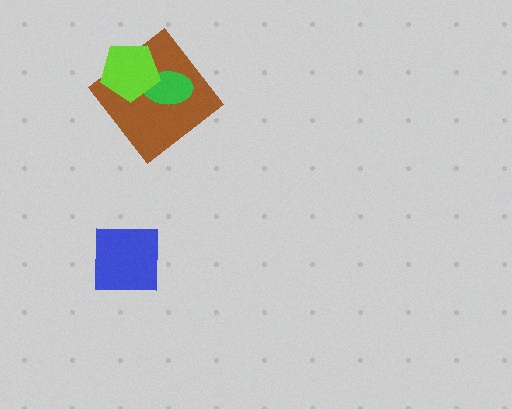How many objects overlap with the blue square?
0 objects overlap with the blue square.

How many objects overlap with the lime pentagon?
2 objects overlap with the lime pentagon.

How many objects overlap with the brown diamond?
2 objects overlap with the brown diamond.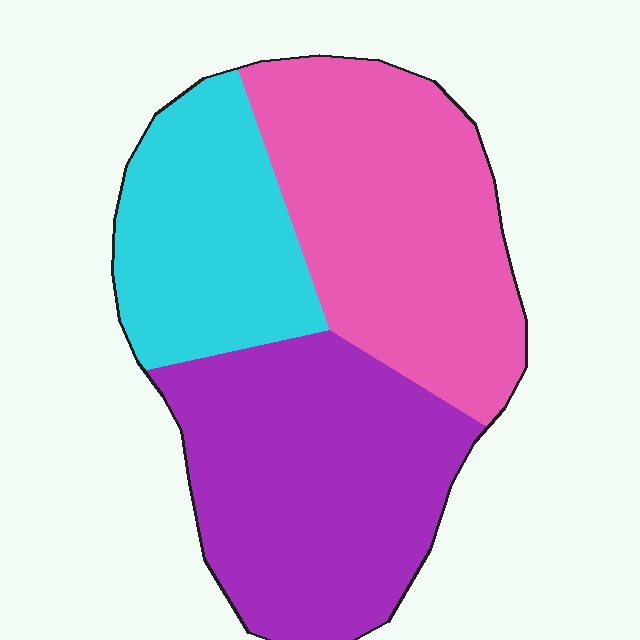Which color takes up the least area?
Cyan, at roughly 25%.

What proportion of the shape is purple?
Purple takes up between a quarter and a half of the shape.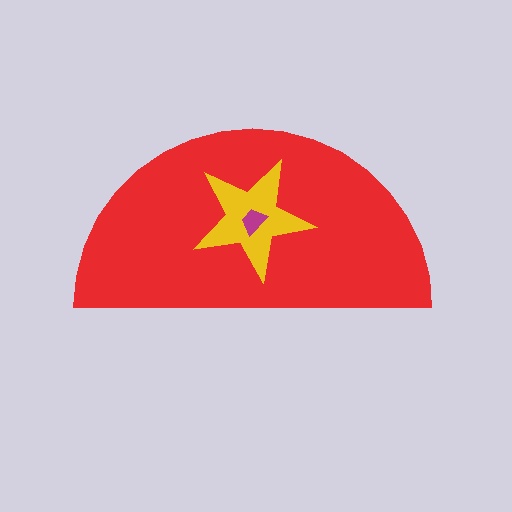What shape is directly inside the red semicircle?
The yellow star.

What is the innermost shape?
The magenta trapezoid.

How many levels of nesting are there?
3.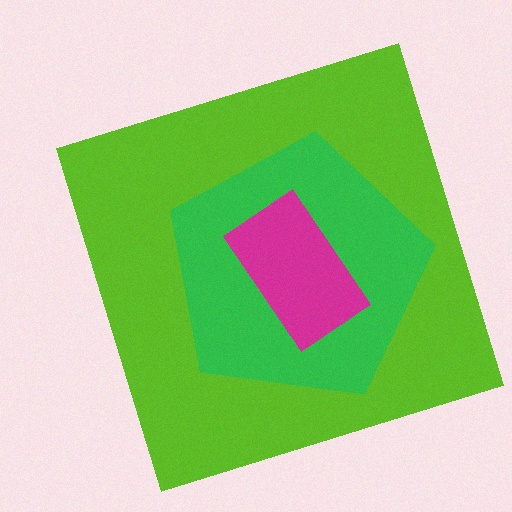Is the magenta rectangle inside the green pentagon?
Yes.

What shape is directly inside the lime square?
The green pentagon.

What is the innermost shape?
The magenta rectangle.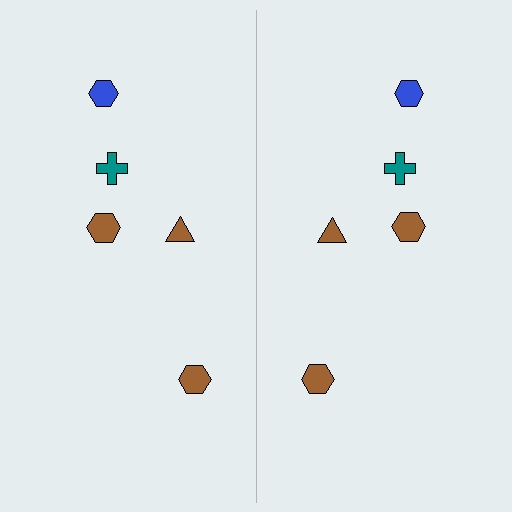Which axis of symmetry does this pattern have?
The pattern has a vertical axis of symmetry running through the center of the image.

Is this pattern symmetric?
Yes, this pattern has bilateral (reflection) symmetry.